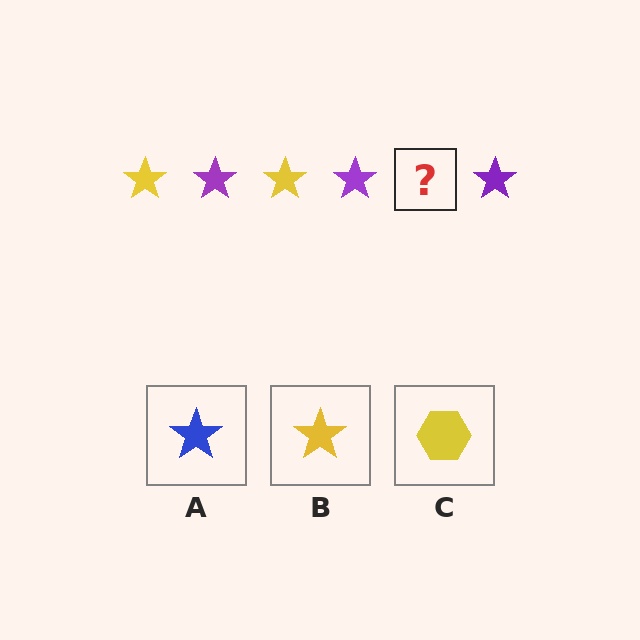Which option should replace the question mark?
Option B.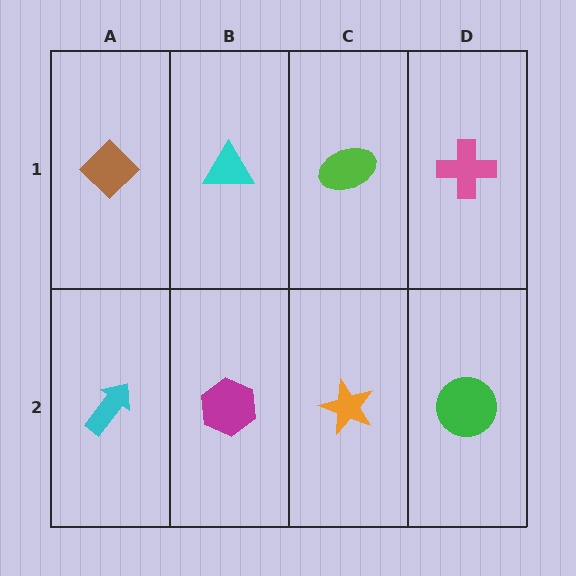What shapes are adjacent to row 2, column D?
A pink cross (row 1, column D), an orange star (row 2, column C).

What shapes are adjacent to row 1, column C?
An orange star (row 2, column C), a cyan triangle (row 1, column B), a pink cross (row 1, column D).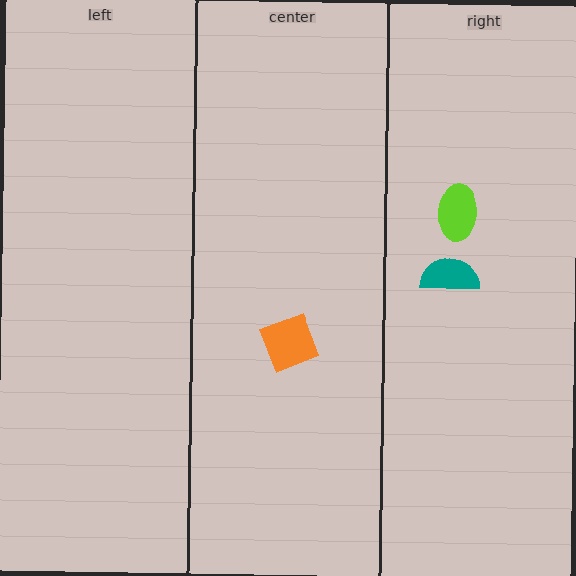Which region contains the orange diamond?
The center region.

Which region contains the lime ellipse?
The right region.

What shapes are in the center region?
The orange diamond.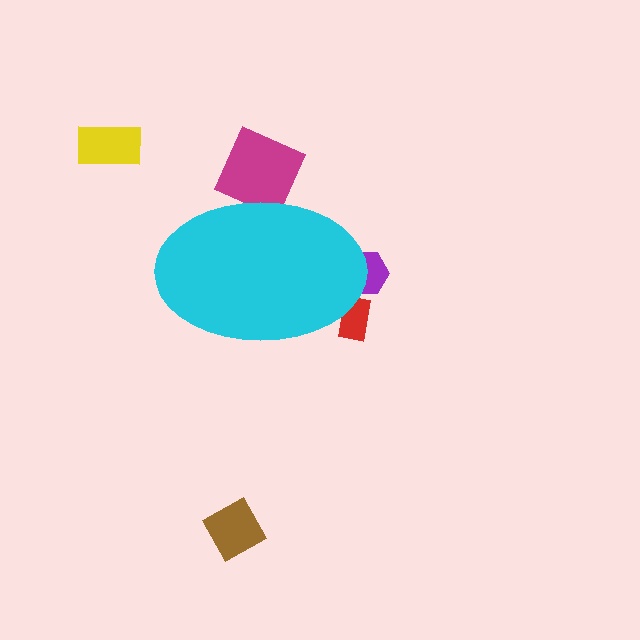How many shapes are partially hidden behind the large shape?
3 shapes are partially hidden.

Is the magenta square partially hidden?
Yes, the magenta square is partially hidden behind the cyan ellipse.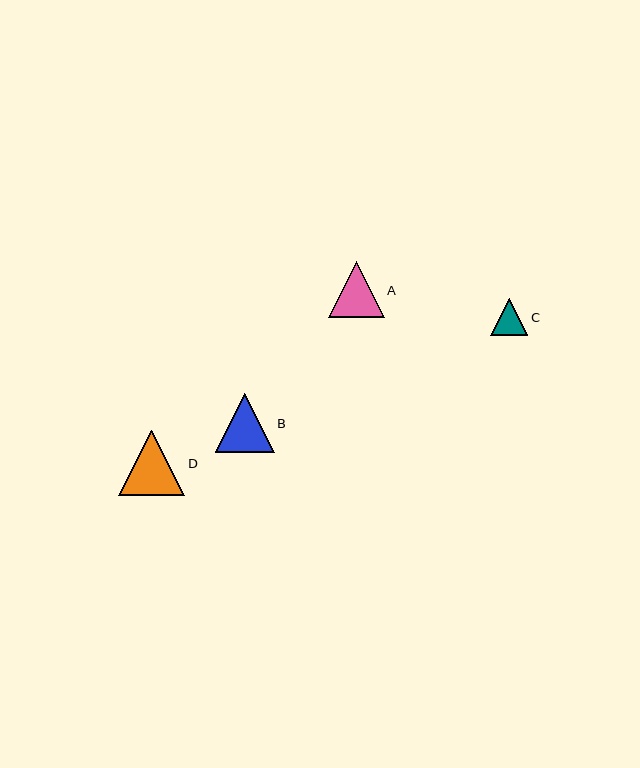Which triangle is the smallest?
Triangle C is the smallest with a size of approximately 37 pixels.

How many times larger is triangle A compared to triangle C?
Triangle A is approximately 1.5 times the size of triangle C.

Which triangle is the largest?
Triangle D is the largest with a size of approximately 66 pixels.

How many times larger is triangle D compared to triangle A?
Triangle D is approximately 1.2 times the size of triangle A.